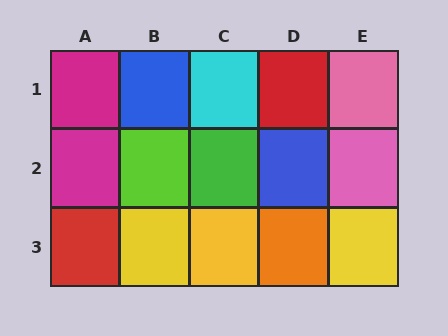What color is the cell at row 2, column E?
Pink.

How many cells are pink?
2 cells are pink.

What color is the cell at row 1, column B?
Blue.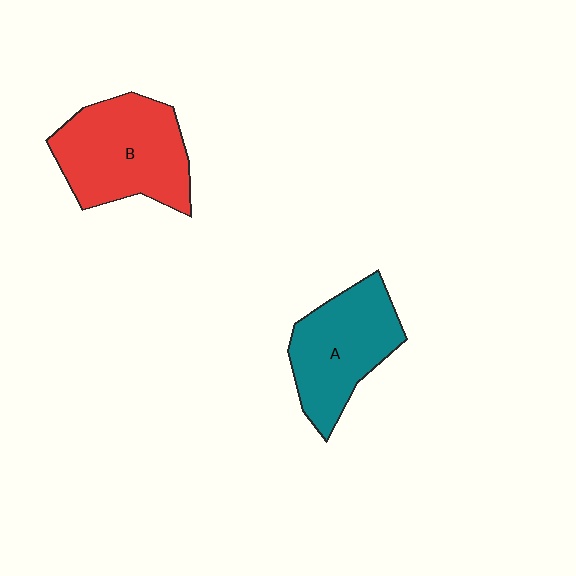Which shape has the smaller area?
Shape A (teal).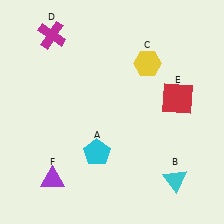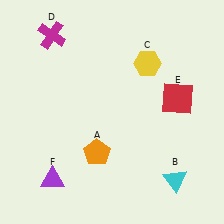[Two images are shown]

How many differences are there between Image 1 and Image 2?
There is 1 difference between the two images.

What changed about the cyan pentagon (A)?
In Image 1, A is cyan. In Image 2, it changed to orange.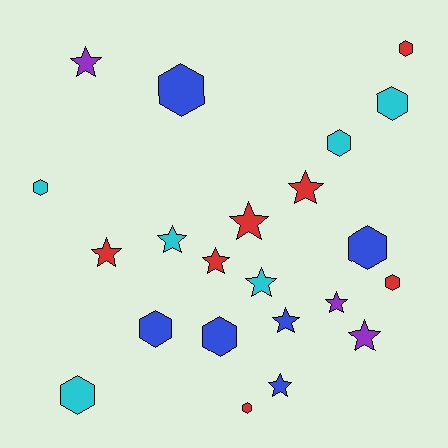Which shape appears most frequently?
Star, with 11 objects.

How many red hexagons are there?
There are 3 red hexagons.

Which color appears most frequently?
Red, with 7 objects.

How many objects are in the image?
There are 22 objects.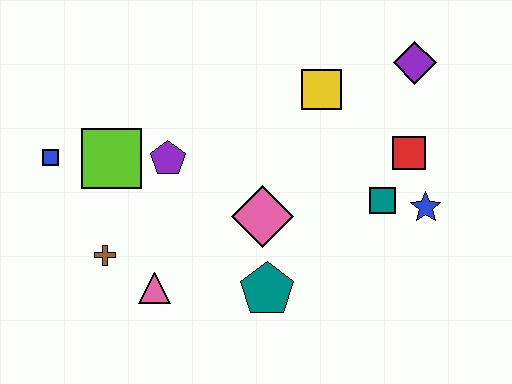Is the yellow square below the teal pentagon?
No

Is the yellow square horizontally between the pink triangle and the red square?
Yes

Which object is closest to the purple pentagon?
The lime square is closest to the purple pentagon.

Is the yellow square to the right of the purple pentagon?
Yes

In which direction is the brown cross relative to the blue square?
The brown cross is below the blue square.